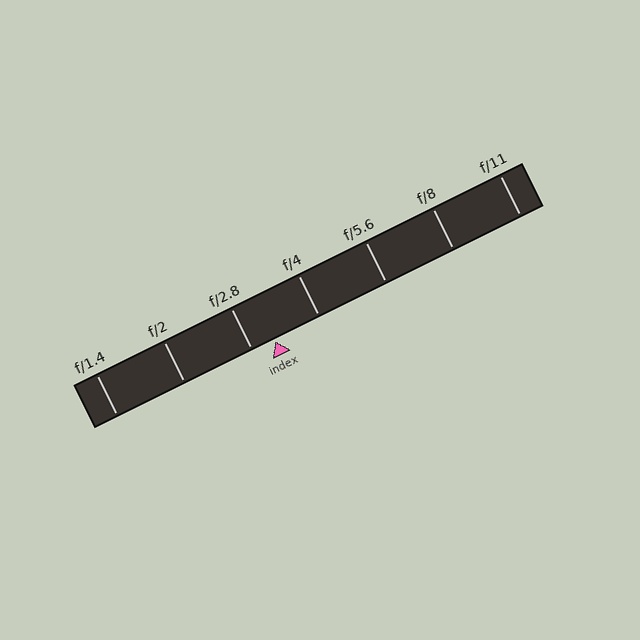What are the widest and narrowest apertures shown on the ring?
The widest aperture shown is f/1.4 and the narrowest is f/11.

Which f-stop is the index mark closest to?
The index mark is closest to f/2.8.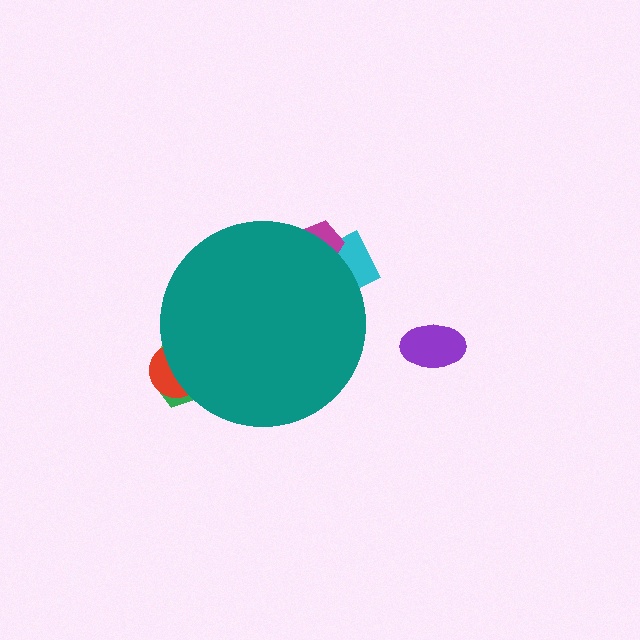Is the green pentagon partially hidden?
Yes, the green pentagon is partially hidden behind the teal circle.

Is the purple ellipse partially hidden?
No, the purple ellipse is fully visible.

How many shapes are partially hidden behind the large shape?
5 shapes are partially hidden.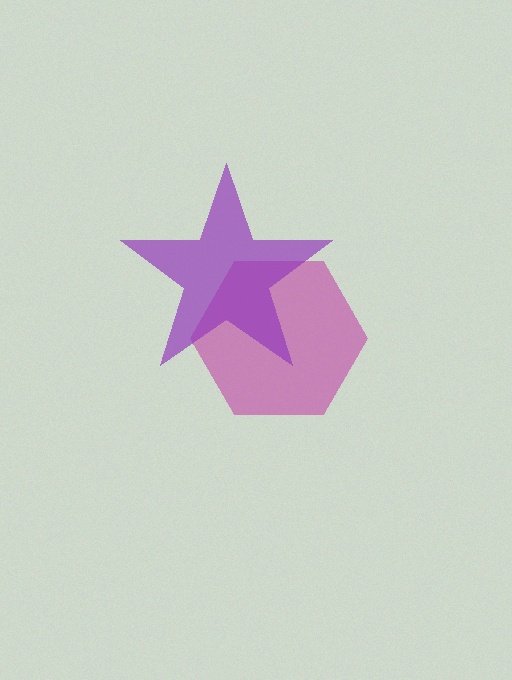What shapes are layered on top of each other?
The layered shapes are: a magenta hexagon, a purple star.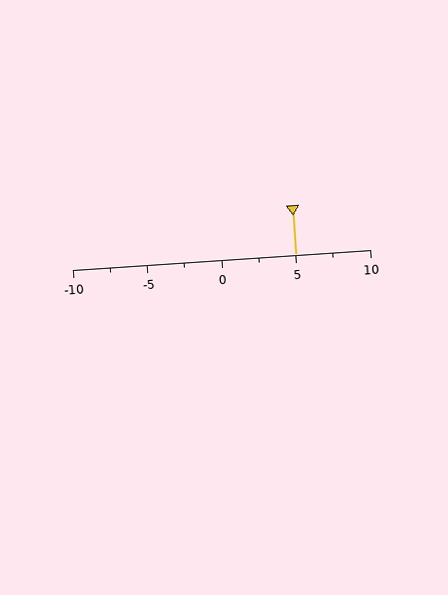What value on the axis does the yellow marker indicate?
The marker indicates approximately 5.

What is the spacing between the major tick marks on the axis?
The major ticks are spaced 5 apart.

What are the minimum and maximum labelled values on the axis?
The axis runs from -10 to 10.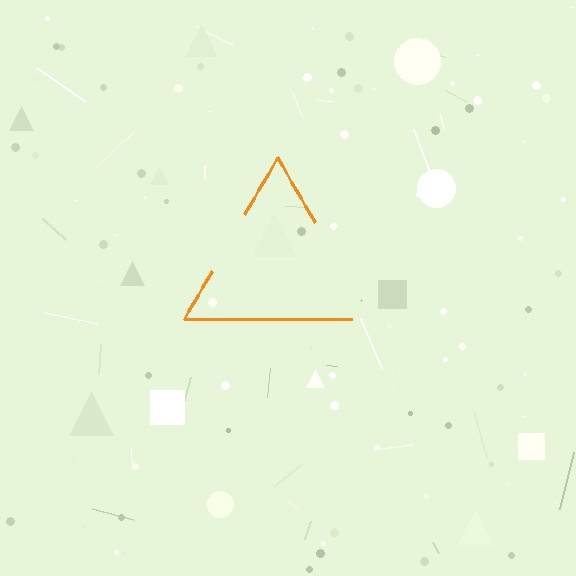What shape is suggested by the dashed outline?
The dashed outline suggests a triangle.